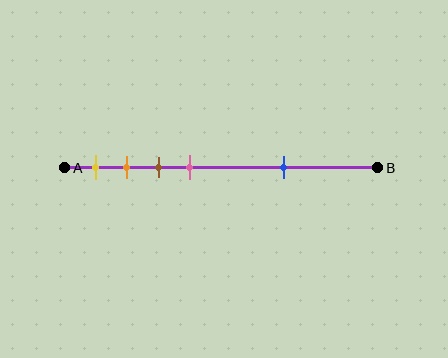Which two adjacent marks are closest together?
The orange and brown marks are the closest adjacent pair.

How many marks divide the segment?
There are 5 marks dividing the segment.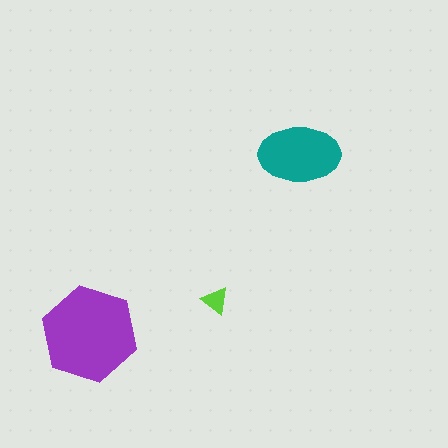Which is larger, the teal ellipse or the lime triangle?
The teal ellipse.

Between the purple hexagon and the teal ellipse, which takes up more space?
The purple hexagon.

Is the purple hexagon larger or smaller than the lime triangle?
Larger.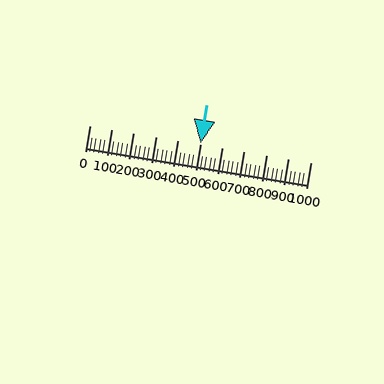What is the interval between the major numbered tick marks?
The major tick marks are spaced 100 units apart.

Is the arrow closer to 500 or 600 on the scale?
The arrow is closer to 500.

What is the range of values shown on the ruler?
The ruler shows values from 0 to 1000.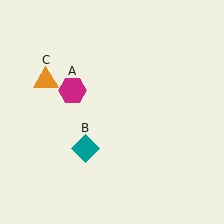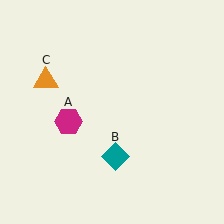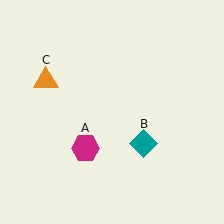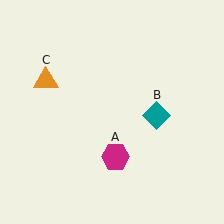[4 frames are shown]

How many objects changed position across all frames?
2 objects changed position: magenta hexagon (object A), teal diamond (object B).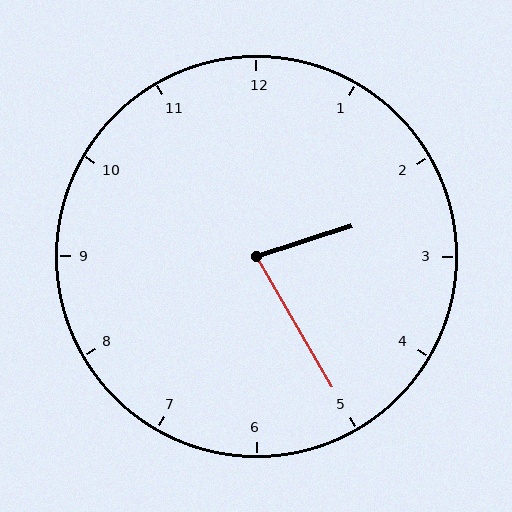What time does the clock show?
2:25.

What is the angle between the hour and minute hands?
Approximately 78 degrees.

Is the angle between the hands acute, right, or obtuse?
It is acute.